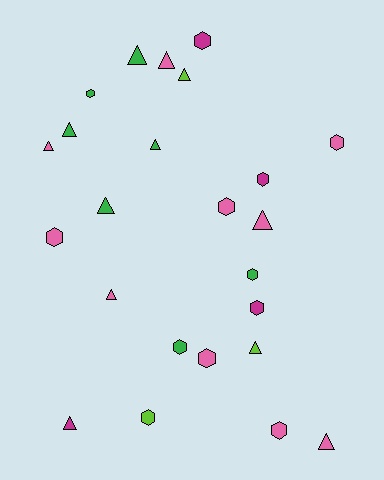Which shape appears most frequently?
Triangle, with 12 objects.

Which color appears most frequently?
Pink, with 10 objects.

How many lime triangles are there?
There are 2 lime triangles.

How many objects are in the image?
There are 24 objects.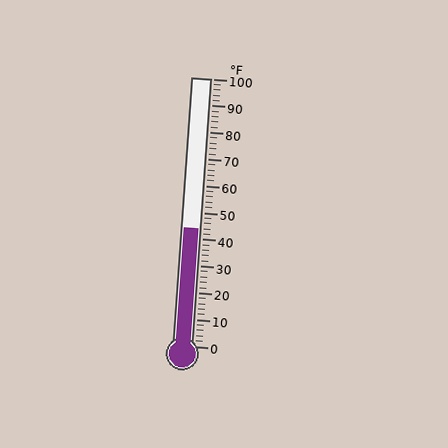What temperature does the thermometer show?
The thermometer shows approximately 44°F.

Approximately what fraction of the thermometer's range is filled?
The thermometer is filled to approximately 45% of its range.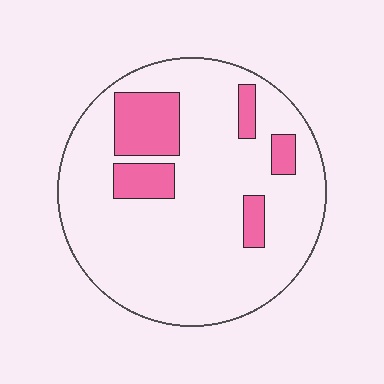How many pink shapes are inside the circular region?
5.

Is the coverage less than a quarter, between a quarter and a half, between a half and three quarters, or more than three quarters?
Less than a quarter.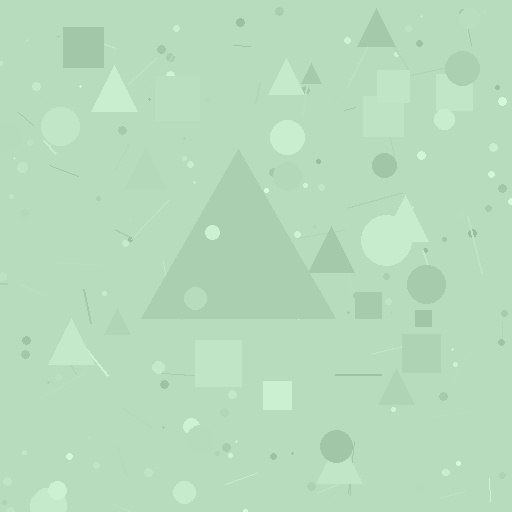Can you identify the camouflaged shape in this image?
The camouflaged shape is a triangle.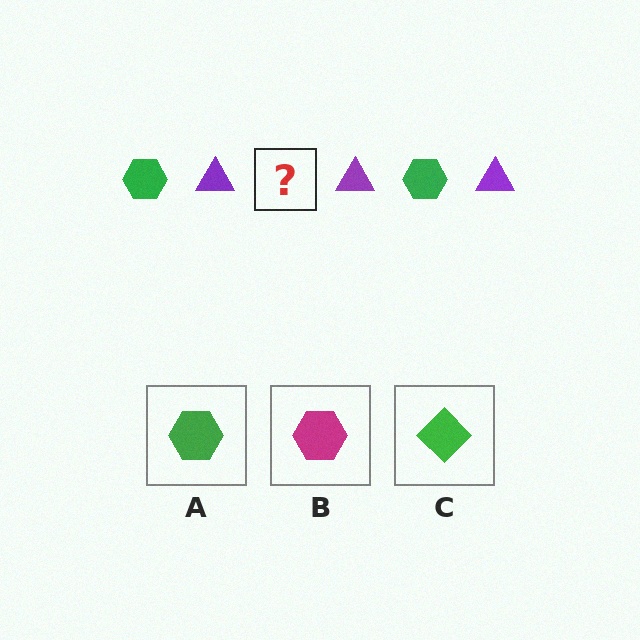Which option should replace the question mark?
Option A.